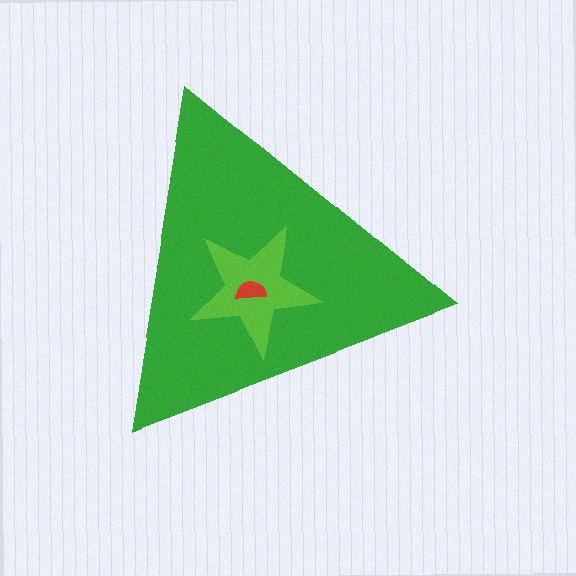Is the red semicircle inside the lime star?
Yes.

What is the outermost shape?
The green triangle.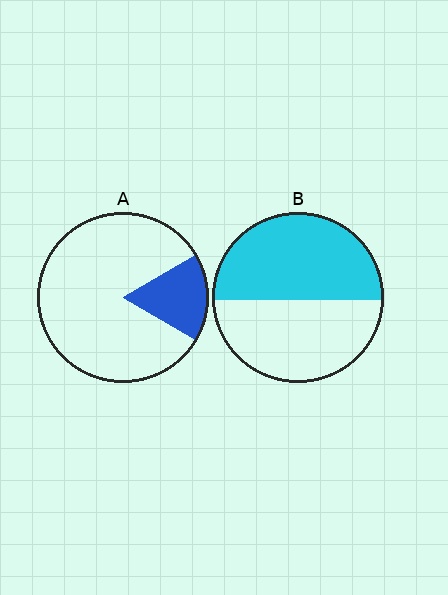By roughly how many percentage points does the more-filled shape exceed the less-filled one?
By roughly 35 percentage points (B over A).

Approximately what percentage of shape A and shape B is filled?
A is approximately 15% and B is approximately 50%.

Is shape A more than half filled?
No.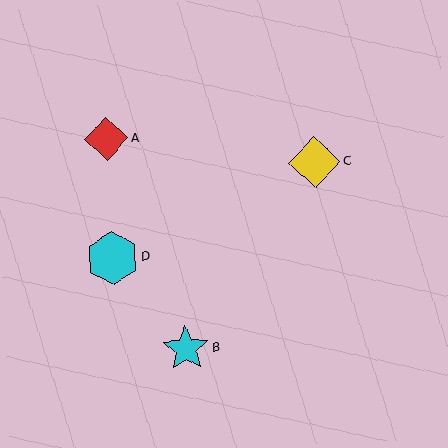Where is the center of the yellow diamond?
The center of the yellow diamond is at (315, 162).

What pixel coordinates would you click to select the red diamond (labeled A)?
Click at (106, 139) to select the red diamond A.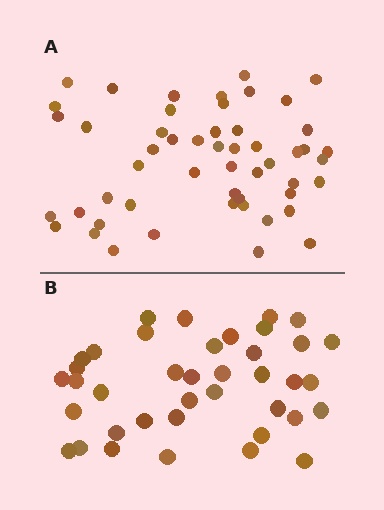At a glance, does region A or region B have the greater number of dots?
Region A (the top region) has more dots.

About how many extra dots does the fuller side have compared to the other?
Region A has approximately 15 more dots than region B.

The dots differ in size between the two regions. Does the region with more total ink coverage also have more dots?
No. Region B has more total ink coverage because its dots are larger, but region A actually contains more individual dots. Total area can be misleading — the number of items is what matters here.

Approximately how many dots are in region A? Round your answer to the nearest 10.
About 50 dots. (The exact count is 52, which rounds to 50.)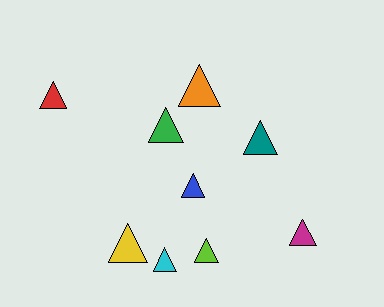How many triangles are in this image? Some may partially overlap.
There are 9 triangles.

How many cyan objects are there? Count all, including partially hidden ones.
There is 1 cyan object.